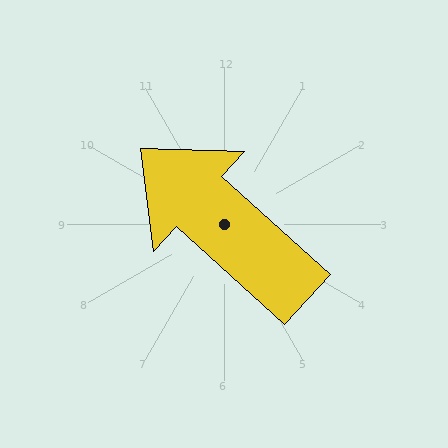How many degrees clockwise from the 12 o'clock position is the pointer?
Approximately 312 degrees.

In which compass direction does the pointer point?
Northwest.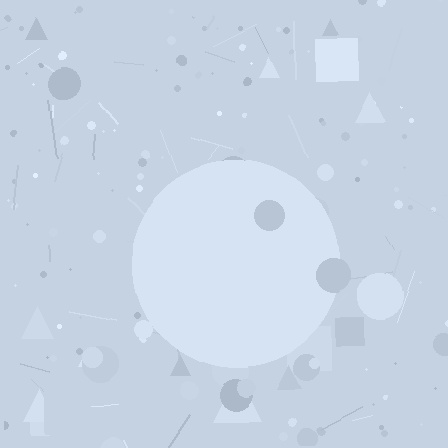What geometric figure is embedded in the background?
A circle is embedded in the background.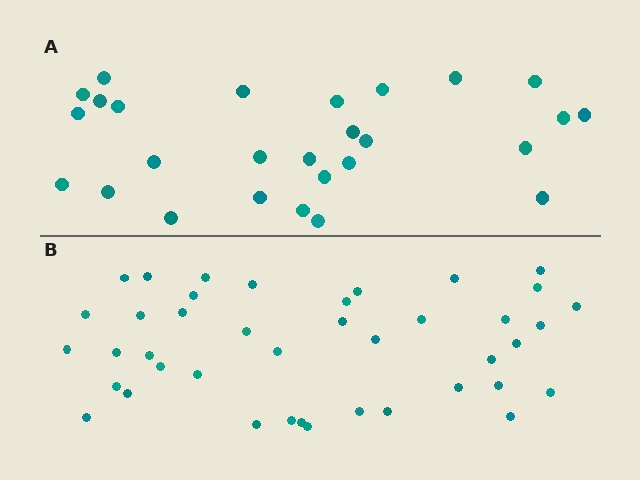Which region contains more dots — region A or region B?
Region B (the bottom region) has more dots.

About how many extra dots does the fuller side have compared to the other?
Region B has approximately 15 more dots than region A.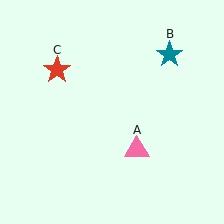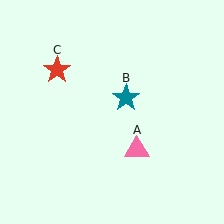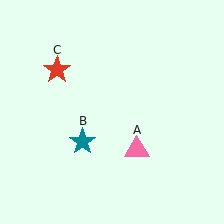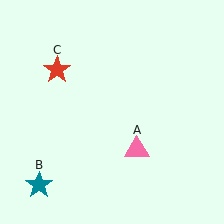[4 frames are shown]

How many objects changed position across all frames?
1 object changed position: teal star (object B).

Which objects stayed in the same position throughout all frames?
Pink triangle (object A) and red star (object C) remained stationary.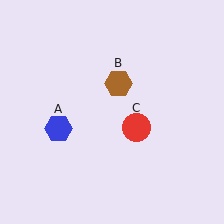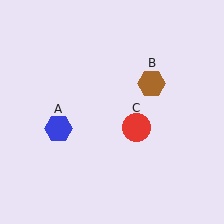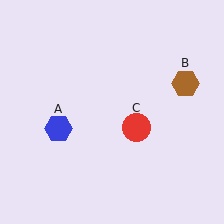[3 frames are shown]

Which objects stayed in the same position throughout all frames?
Blue hexagon (object A) and red circle (object C) remained stationary.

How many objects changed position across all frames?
1 object changed position: brown hexagon (object B).